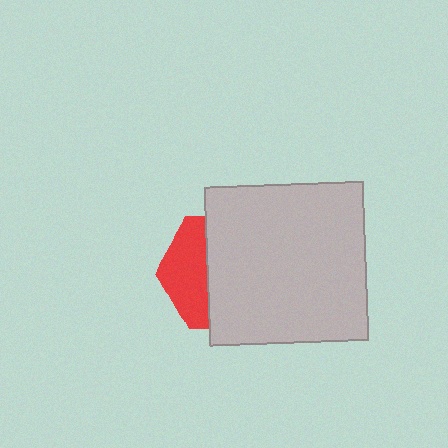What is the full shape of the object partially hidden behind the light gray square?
The partially hidden object is a red hexagon.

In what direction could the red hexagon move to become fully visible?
The red hexagon could move left. That would shift it out from behind the light gray square entirely.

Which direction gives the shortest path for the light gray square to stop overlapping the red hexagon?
Moving right gives the shortest separation.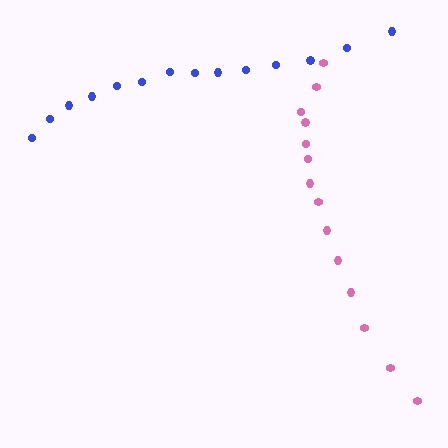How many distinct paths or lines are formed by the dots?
There are 2 distinct paths.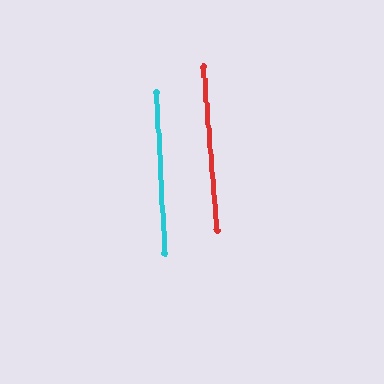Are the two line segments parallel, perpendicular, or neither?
Parallel — their directions differ by only 1.7°.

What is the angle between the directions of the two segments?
Approximately 2 degrees.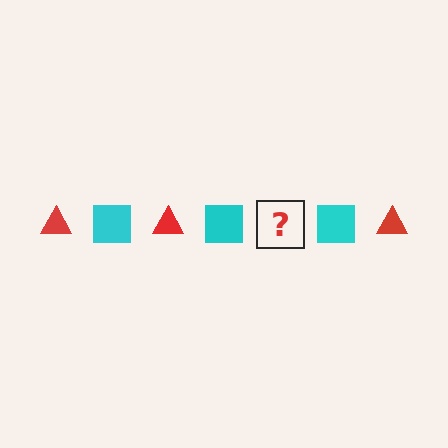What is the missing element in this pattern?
The missing element is a red triangle.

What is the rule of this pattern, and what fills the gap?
The rule is that the pattern alternates between red triangle and cyan square. The gap should be filled with a red triangle.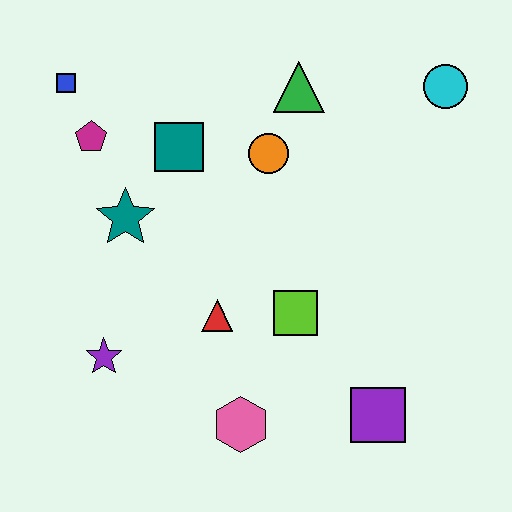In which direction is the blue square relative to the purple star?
The blue square is above the purple star.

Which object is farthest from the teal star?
The cyan circle is farthest from the teal star.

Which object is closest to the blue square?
The magenta pentagon is closest to the blue square.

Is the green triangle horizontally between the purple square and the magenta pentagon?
Yes